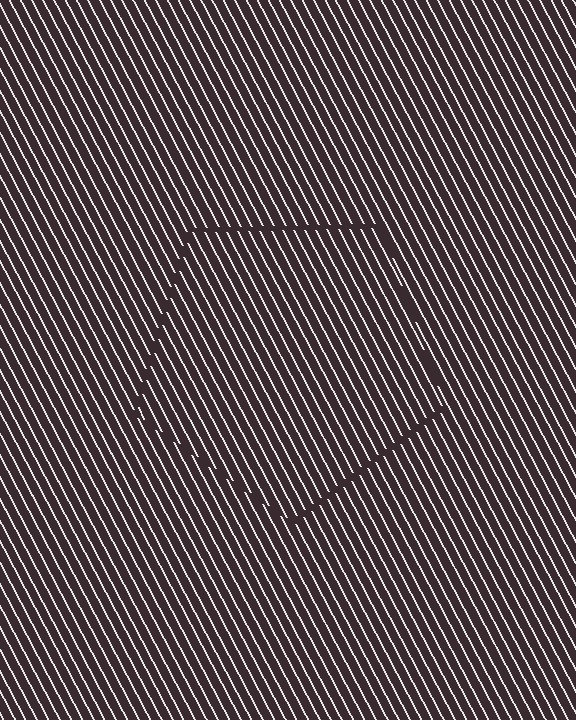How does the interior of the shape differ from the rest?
The interior of the shape contains the same grating, shifted by half a period — the contour is defined by the phase discontinuity where line-ends from the inner and outer gratings abut.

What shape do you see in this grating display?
An illusory pentagon. The interior of the shape contains the same grating, shifted by half a period — the contour is defined by the phase discontinuity where line-ends from the inner and outer gratings abut.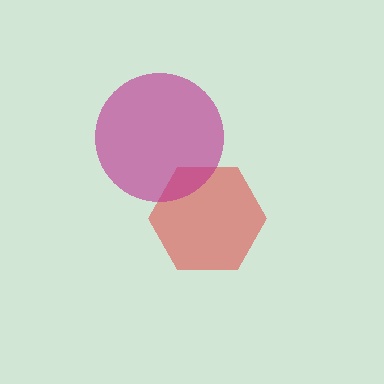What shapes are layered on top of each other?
The layered shapes are: a red hexagon, a magenta circle.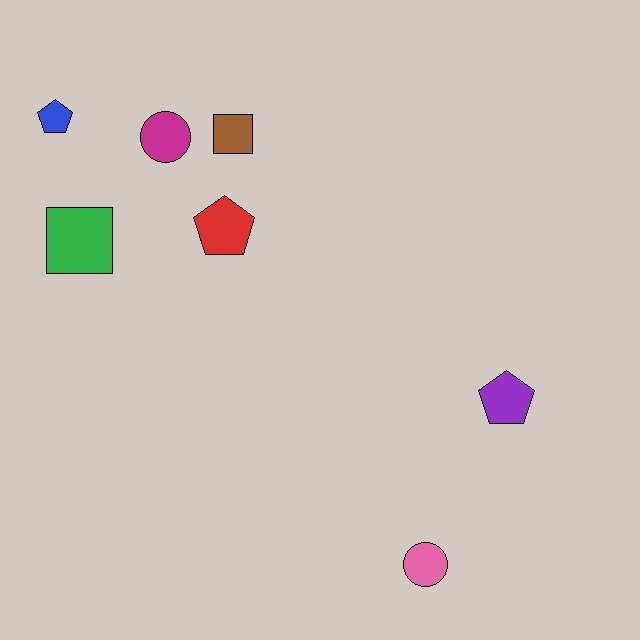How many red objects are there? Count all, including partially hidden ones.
There is 1 red object.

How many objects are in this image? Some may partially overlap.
There are 7 objects.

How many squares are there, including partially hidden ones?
There are 2 squares.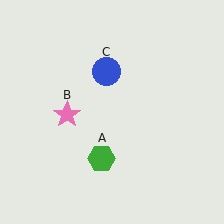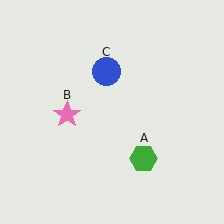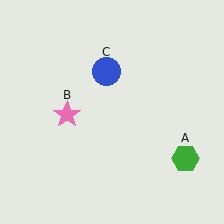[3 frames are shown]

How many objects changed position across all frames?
1 object changed position: green hexagon (object A).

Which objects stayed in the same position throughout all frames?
Pink star (object B) and blue circle (object C) remained stationary.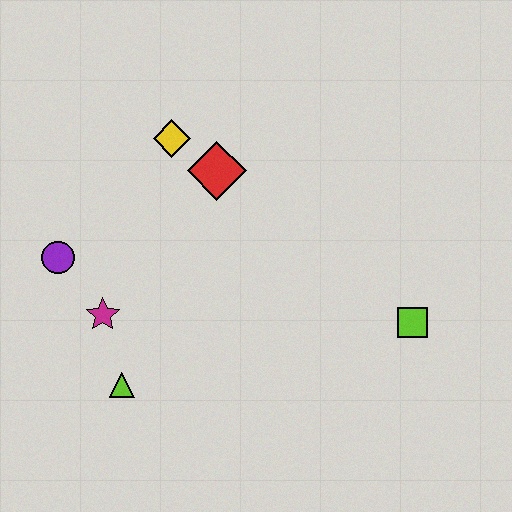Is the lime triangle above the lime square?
No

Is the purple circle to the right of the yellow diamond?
No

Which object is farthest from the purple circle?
The lime square is farthest from the purple circle.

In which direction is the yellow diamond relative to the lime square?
The yellow diamond is to the left of the lime square.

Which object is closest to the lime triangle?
The magenta star is closest to the lime triangle.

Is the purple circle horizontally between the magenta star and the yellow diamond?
No